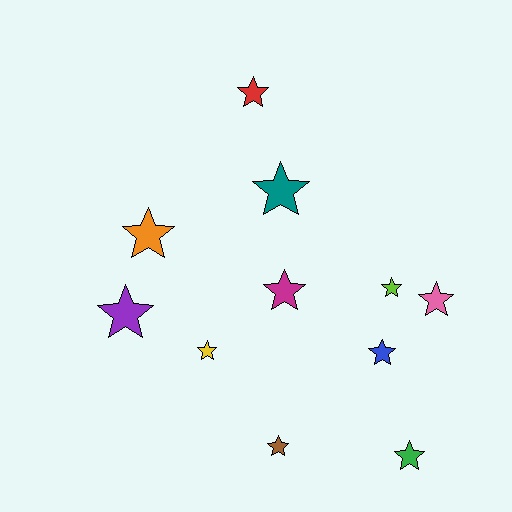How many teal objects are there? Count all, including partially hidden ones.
There is 1 teal object.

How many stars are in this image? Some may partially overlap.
There are 11 stars.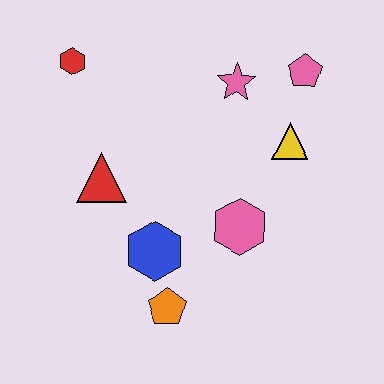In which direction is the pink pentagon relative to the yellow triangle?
The pink pentagon is above the yellow triangle.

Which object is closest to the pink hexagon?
The blue hexagon is closest to the pink hexagon.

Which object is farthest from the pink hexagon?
The red hexagon is farthest from the pink hexagon.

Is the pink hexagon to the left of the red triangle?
No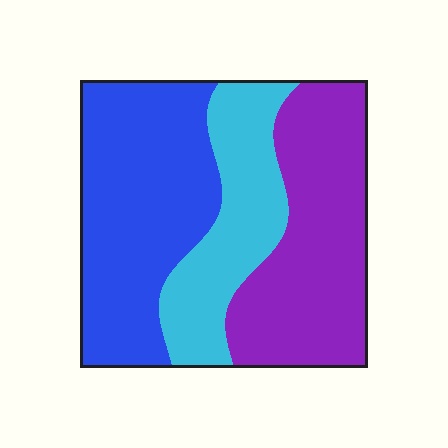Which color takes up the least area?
Cyan, at roughly 25%.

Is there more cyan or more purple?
Purple.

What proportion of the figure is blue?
Blue covers about 40% of the figure.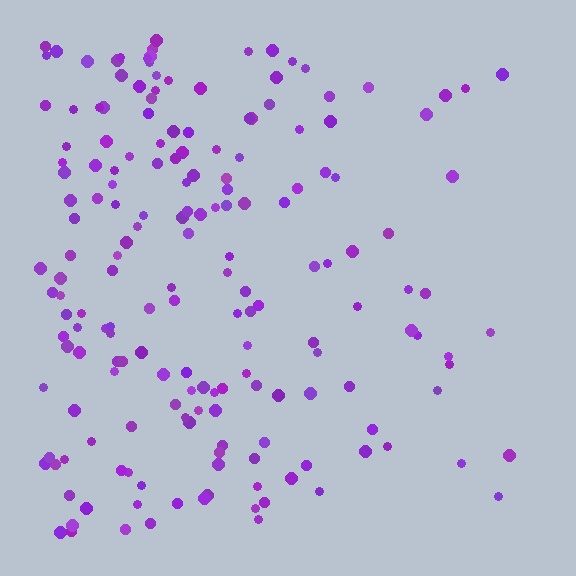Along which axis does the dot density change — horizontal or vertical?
Horizontal.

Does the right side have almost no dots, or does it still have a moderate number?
Still a moderate number, just noticeably fewer than the left.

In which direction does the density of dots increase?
From right to left, with the left side densest.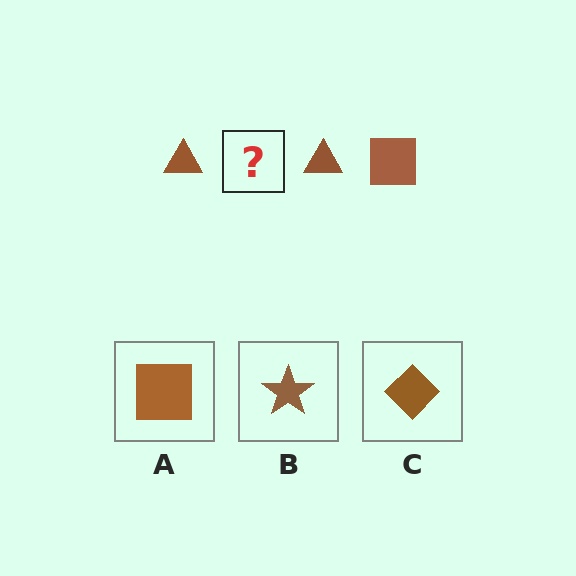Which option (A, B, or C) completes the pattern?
A.